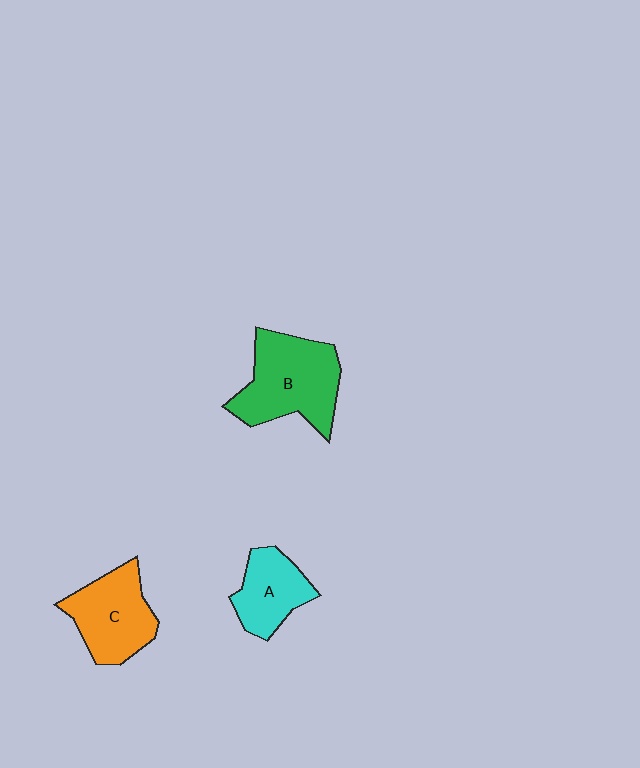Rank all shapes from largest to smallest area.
From largest to smallest: B (green), C (orange), A (cyan).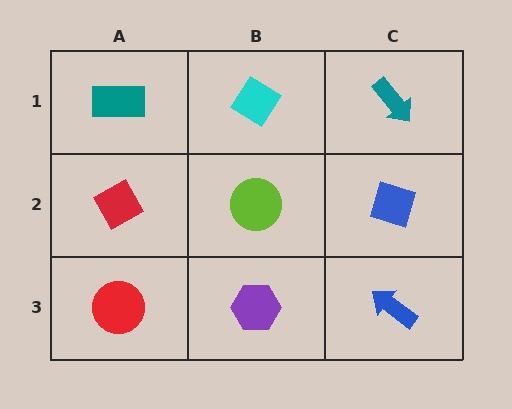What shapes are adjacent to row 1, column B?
A lime circle (row 2, column B), a teal rectangle (row 1, column A), a teal arrow (row 1, column C).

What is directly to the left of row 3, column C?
A purple hexagon.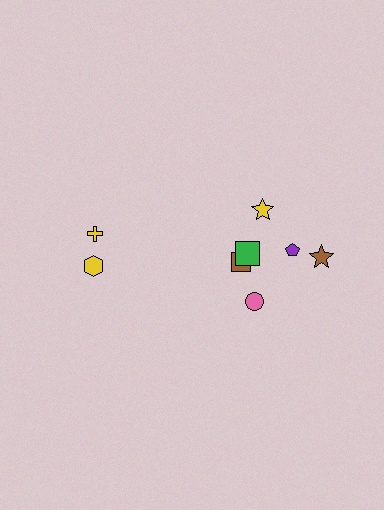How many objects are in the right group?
There are 6 objects.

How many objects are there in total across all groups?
There are 9 objects.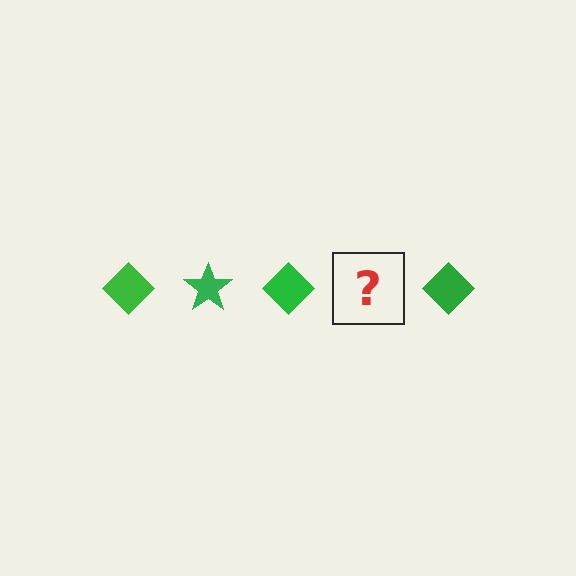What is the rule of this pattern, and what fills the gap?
The rule is that the pattern cycles through diamond, star shapes in green. The gap should be filled with a green star.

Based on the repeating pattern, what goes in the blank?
The blank should be a green star.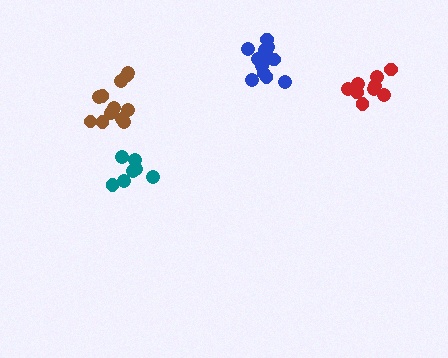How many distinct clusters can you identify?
There are 4 distinct clusters.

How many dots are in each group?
Group 1: 9 dots, Group 2: 12 dots, Group 3: 7 dots, Group 4: 12 dots (40 total).